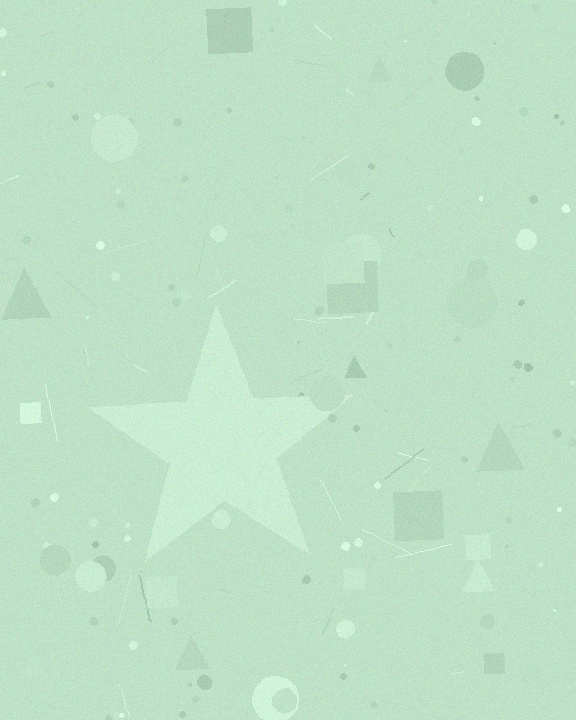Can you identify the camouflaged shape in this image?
The camouflaged shape is a star.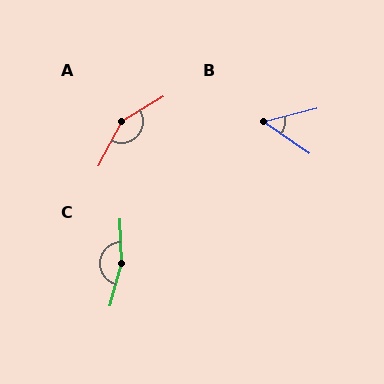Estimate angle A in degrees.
Approximately 149 degrees.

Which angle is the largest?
C, at approximately 164 degrees.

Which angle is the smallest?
B, at approximately 49 degrees.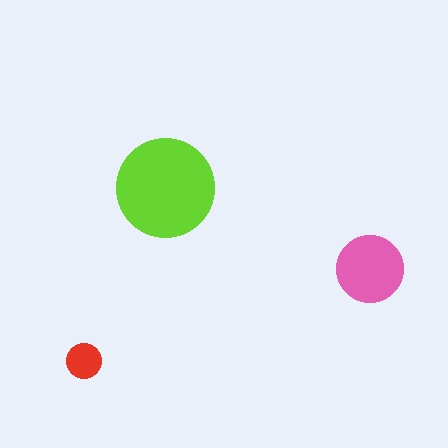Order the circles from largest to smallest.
the lime one, the pink one, the red one.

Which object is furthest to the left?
The red circle is leftmost.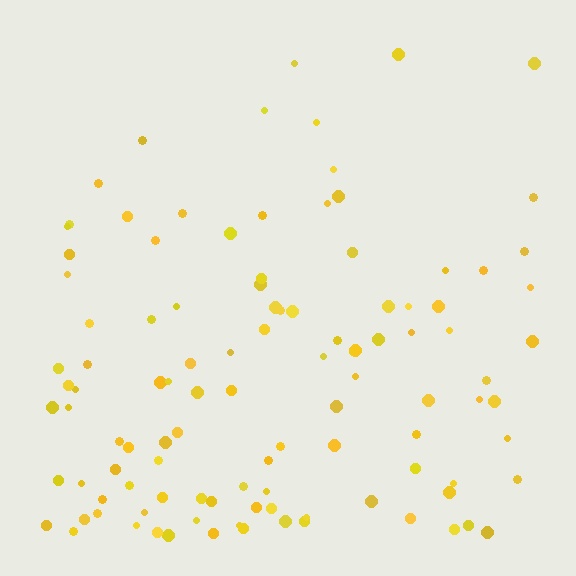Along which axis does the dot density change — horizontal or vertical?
Vertical.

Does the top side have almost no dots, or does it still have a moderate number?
Still a moderate number, just noticeably fewer than the bottom.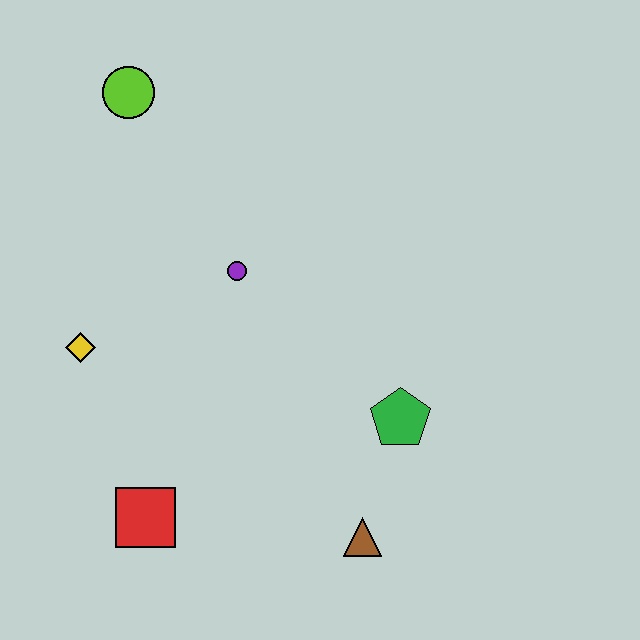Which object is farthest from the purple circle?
The brown triangle is farthest from the purple circle.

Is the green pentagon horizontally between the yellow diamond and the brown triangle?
No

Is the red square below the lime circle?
Yes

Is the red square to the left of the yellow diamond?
No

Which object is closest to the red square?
The yellow diamond is closest to the red square.